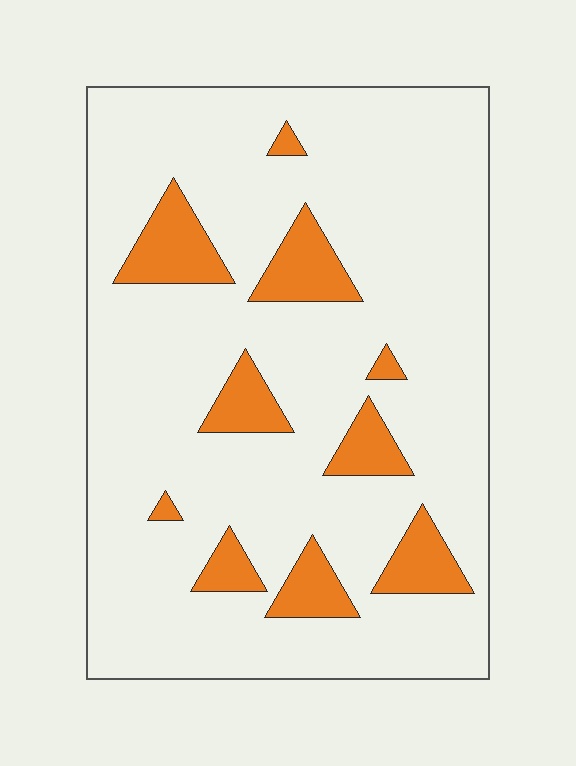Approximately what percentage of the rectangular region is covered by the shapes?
Approximately 15%.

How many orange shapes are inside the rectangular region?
10.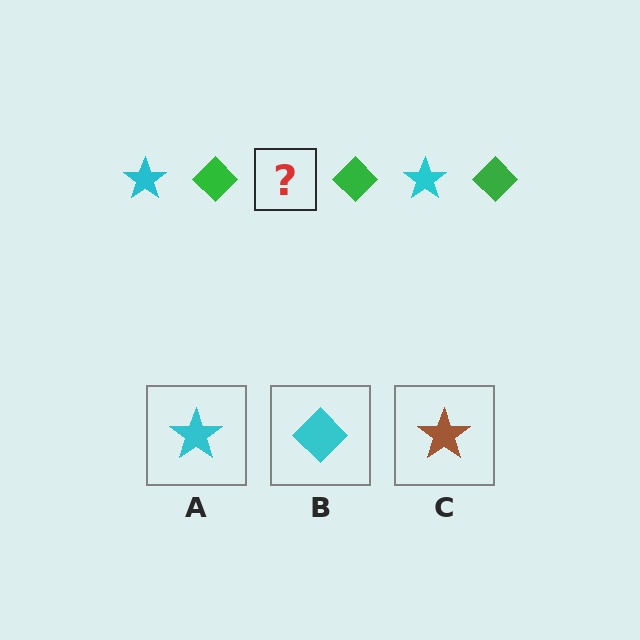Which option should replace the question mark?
Option A.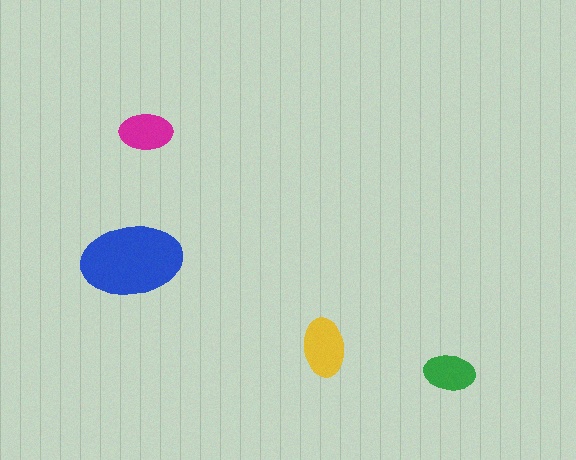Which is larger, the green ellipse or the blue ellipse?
The blue one.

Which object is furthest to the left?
The blue ellipse is leftmost.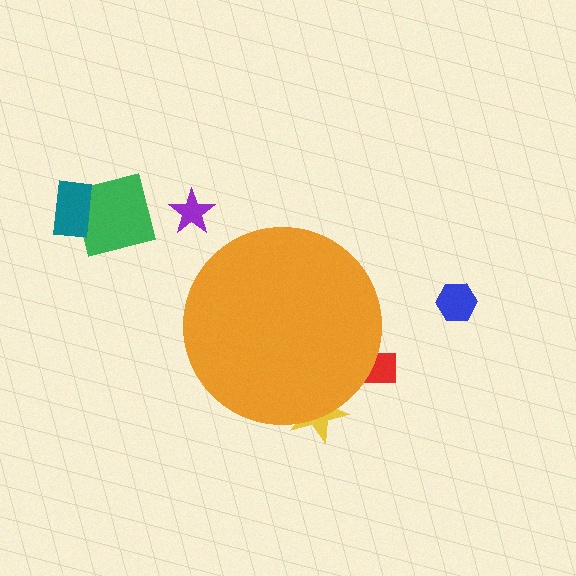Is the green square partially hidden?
No, the green square is fully visible.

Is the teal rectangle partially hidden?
No, the teal rectangle is fully visible.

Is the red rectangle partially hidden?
Yes, the red rectangle is partially hidden behind the orange circle.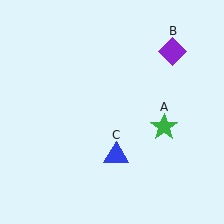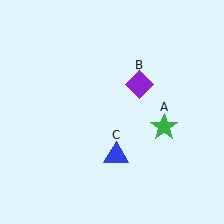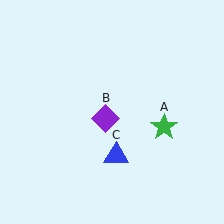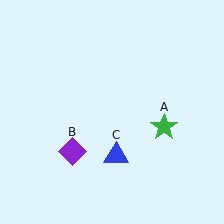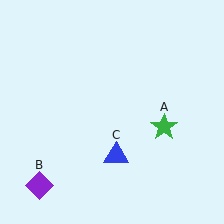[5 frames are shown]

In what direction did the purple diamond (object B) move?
The purple diamond (object B) moved down and to the left.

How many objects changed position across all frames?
1 object changed position: purple diamond (object B).